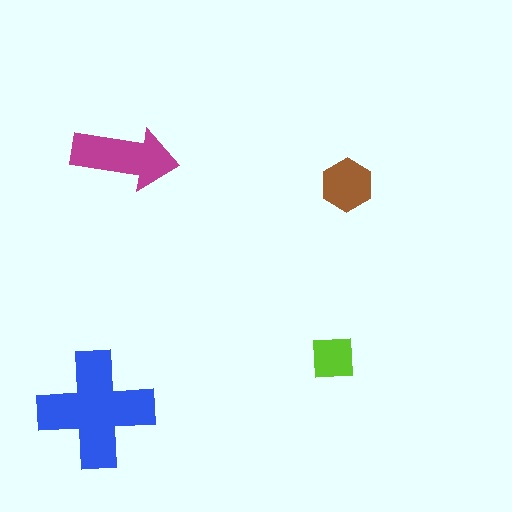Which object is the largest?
The blue cross.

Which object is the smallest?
The lime square.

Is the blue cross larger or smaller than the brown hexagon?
Larger.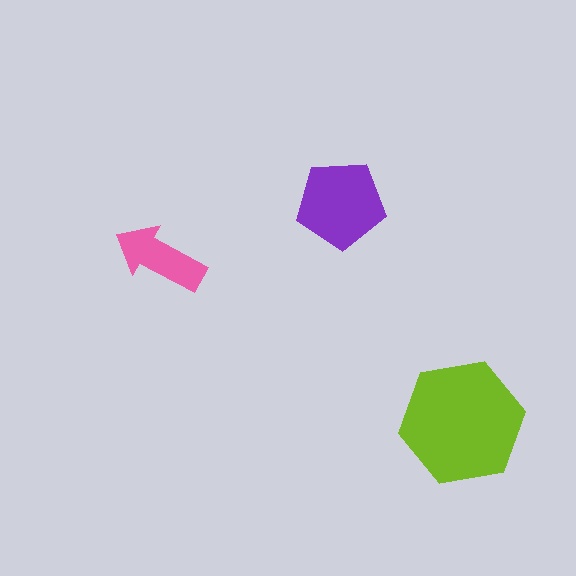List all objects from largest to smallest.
The lime hexagon, the purple pentagon, the pink arrow.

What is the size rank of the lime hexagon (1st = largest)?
1st.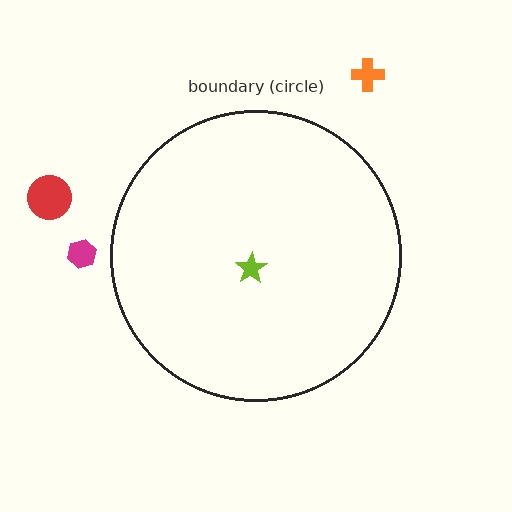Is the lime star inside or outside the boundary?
Inside.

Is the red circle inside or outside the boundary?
Outside.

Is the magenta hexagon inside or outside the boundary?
Outside.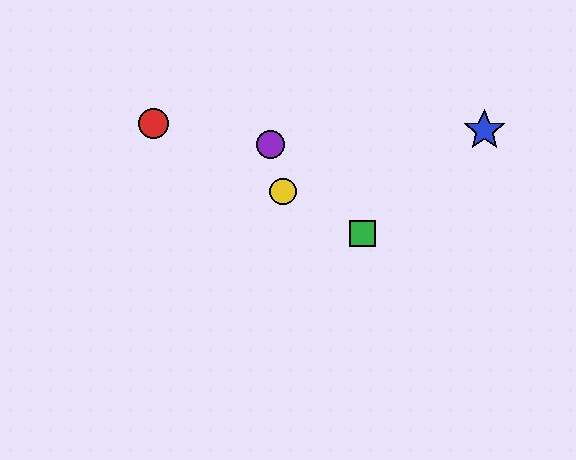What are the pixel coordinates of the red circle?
The red circle is at (153, 124).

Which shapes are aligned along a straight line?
The red circle, the green square, the yellow circle are aligned along a straight line.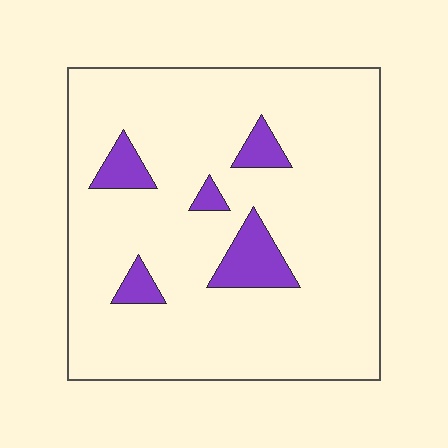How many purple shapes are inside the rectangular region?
5.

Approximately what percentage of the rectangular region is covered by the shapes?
Approximately 10%.